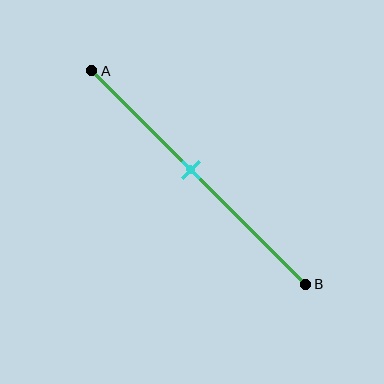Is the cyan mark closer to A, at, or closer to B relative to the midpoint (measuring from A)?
The cyan mark is closer to point A than the midpoint of segment AB.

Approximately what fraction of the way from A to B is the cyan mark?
The cyan mark is approximately 45% of the way from A to B.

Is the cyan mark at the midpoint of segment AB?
No, the mark is at about 45% from A, not at the 50% midpoint.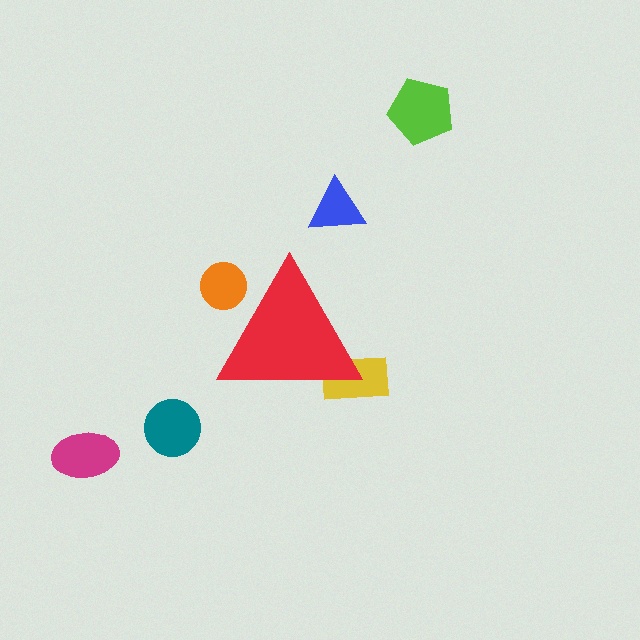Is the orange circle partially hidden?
Yes, the orange circle is partially hidden behind the red triangle.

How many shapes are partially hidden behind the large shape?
2 shapes are partially hidden.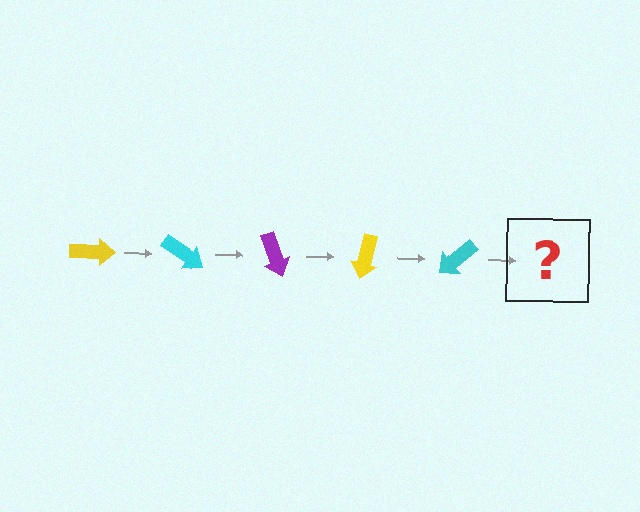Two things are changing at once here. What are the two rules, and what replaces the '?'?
The two rules are that it rotates 35 degrees each step and the color cycles through yellow, cyan, and purple. The '?' should be a purple arrow, rotated 175 degrees from the start.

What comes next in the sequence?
The next element should be a purple arrow, rotated 175 degrees from the start.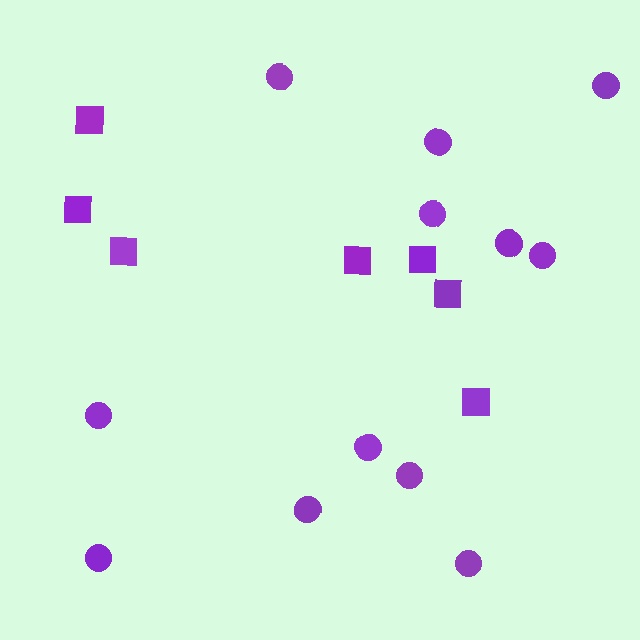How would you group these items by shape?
There are 2 groups: one group of squares (7) and one group of circles (12).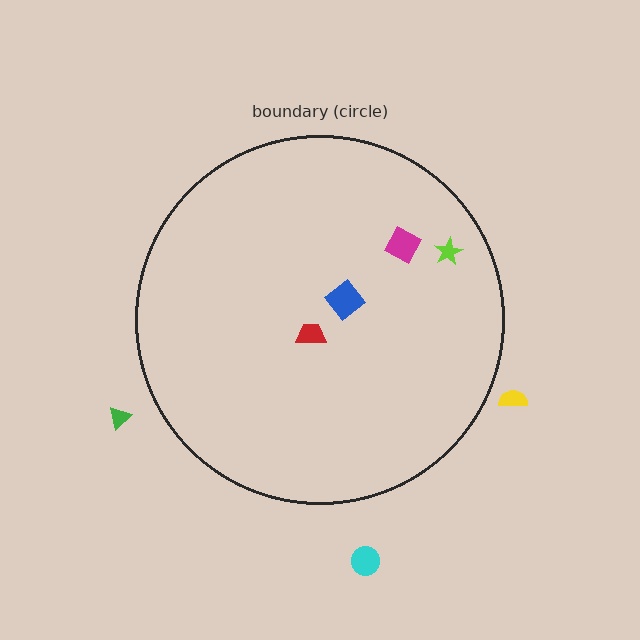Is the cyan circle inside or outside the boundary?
Outside.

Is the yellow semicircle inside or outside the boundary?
Outside.